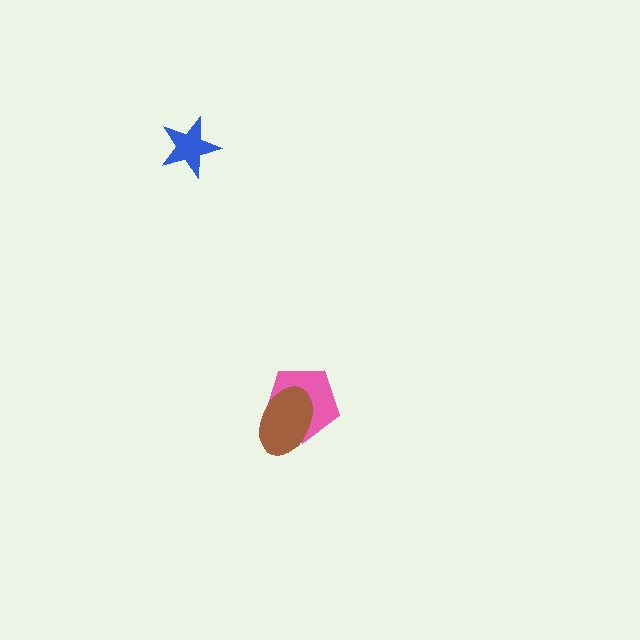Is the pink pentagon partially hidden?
Yes, it is partially covered by another shape.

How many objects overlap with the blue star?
0 objects overlap with the blue star.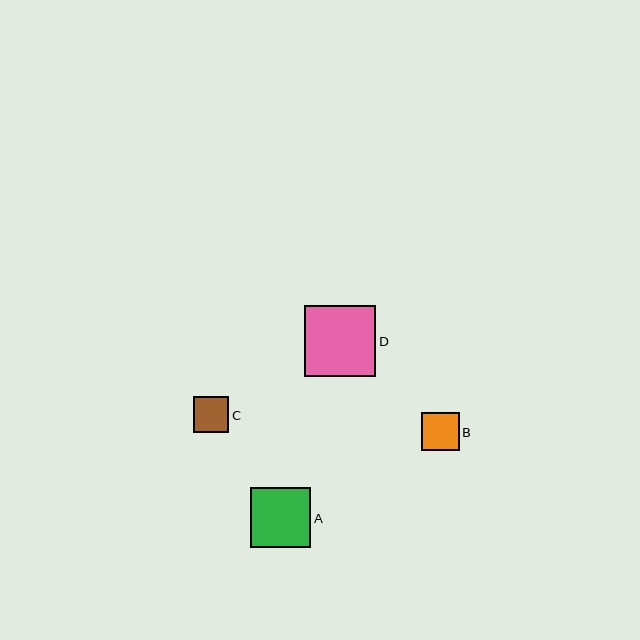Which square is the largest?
Square D is the largest with a size of approximately 71 pixels.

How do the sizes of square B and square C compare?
Square B and square C are approximately the same size.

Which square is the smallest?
Square C is the smallest with a size of approximately 35 pixels.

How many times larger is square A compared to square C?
Square A is approximately 1.7 times the size of square C.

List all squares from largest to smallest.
From largest to smallest: D, A, B, C.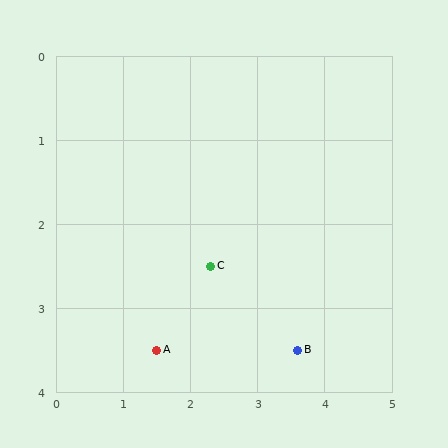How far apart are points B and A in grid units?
Points B and A are about 2.1 grid units apart.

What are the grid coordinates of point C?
Point C is at approximately (2.3, 2.5).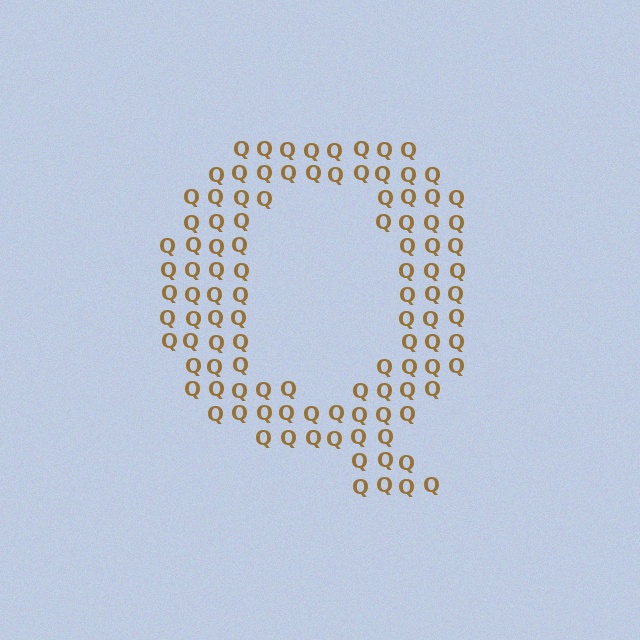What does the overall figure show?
The overall figure shows the letter Q.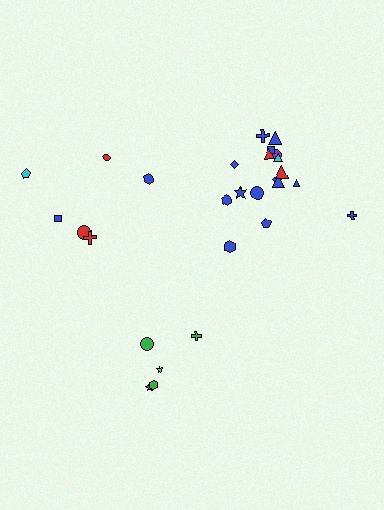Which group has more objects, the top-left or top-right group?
The top-right group.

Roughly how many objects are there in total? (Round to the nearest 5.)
Roughly 30 objects in total.